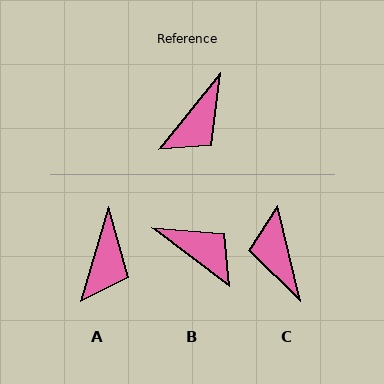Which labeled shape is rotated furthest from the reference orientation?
C, about 127 degrees away.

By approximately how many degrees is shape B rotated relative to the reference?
Approximately 92 degrees counter-clockwise.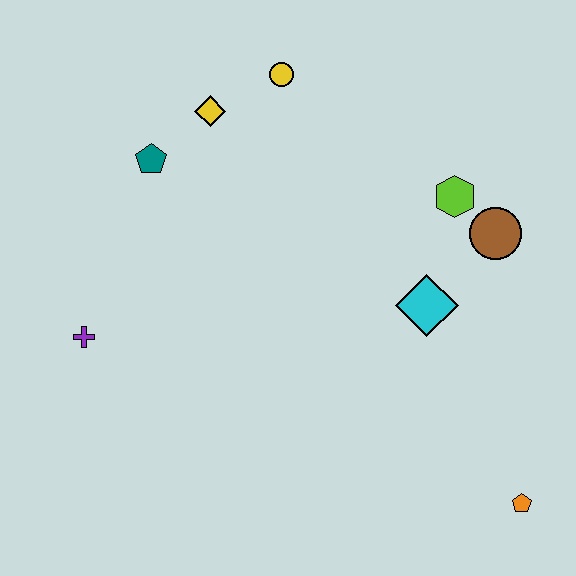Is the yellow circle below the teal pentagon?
No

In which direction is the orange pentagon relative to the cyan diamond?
The orange pentagon is below the cyan diamond.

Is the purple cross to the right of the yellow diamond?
No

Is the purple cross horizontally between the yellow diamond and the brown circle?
No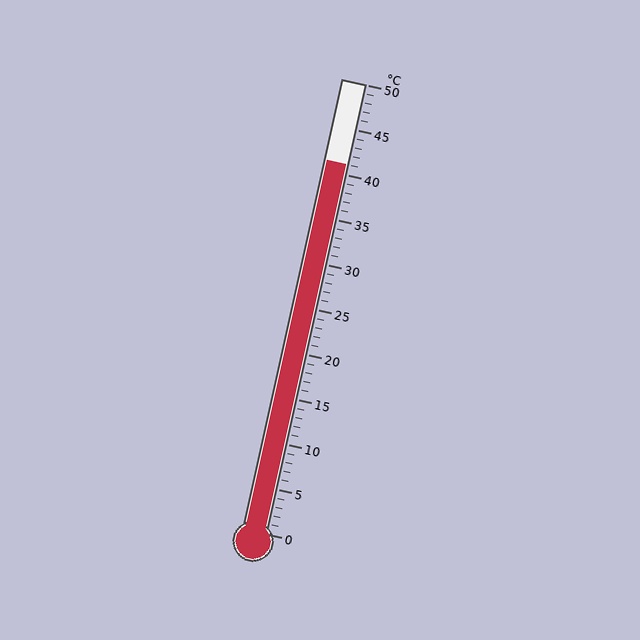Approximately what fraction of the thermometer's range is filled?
The thermometer is filled to approximately 80% of its range.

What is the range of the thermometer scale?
The thermometer scale ranges from 0°C to 50°C.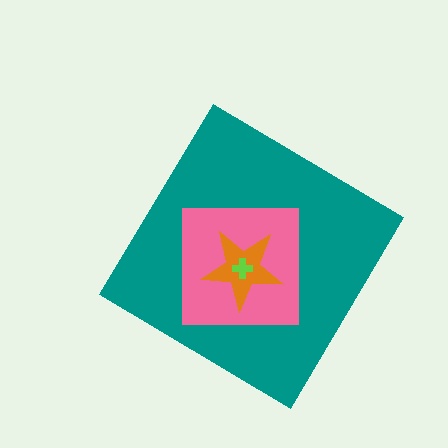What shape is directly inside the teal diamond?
The pink square.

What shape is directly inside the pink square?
The orange star.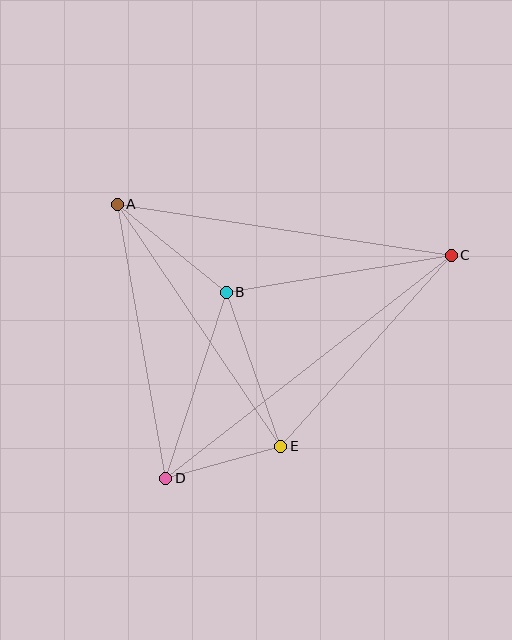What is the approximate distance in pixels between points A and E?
The distance between A and E is approximately 293 pixels.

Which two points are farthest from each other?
Points C and D are farthest from each other.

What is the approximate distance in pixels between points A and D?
The distance between A and D is approximately 278 pixels.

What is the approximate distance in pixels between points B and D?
The distance between B and D is approximately 195 pixels.